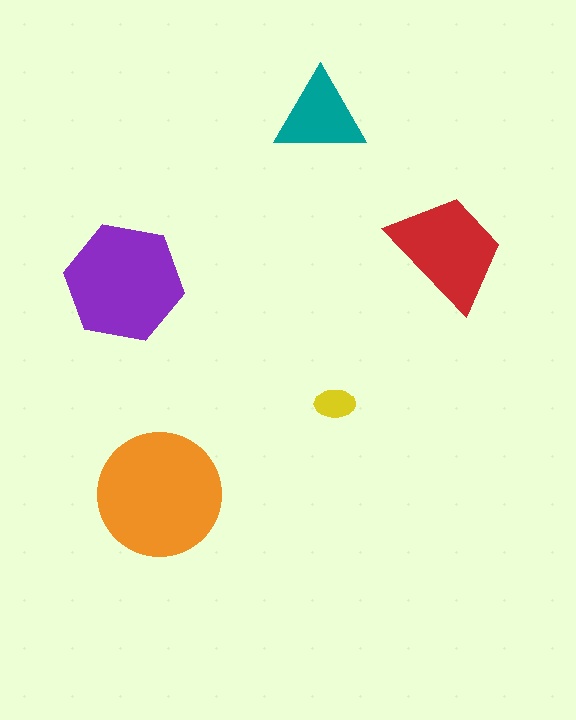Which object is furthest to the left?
The purple hexagon is leftmost.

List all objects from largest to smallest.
The orange circle, the purple hexagon, the red trapezoid, the teal triangle, the yellow ellipse.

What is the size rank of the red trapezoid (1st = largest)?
3rd.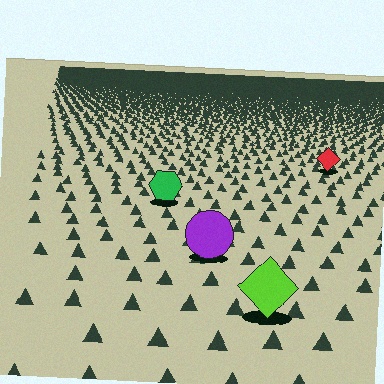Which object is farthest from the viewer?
The red diamond is farthest from the viewer. It appears smaller and the ground texture around it is denser.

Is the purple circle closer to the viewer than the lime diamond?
No. The lime diamond is closer — you can tell from the texture gradient: the ground texture is coarser near it.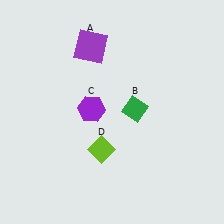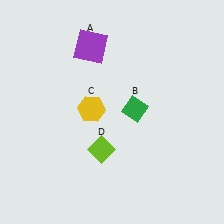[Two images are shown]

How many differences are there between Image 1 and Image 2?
There is 1 difference between the two images.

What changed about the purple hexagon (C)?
In Image 1, C is purple. In Image 2, it changed to yellow.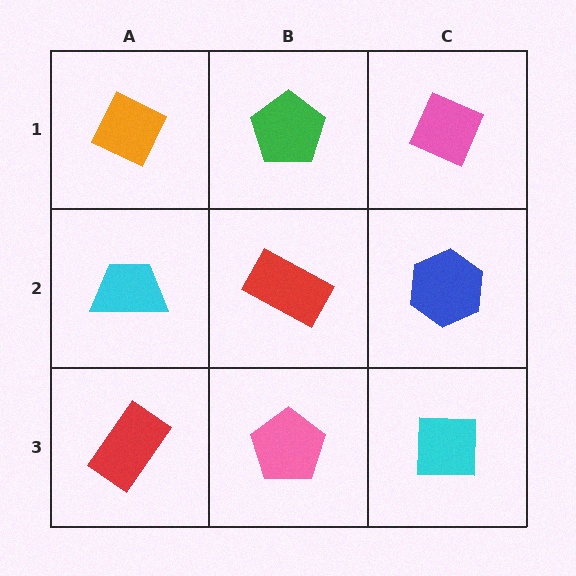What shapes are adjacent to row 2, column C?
A pink diamond (row 1, column C), a cyan square (row 3, column C), a red rectangle (row 2, column B).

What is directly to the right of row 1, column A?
A green pentagon.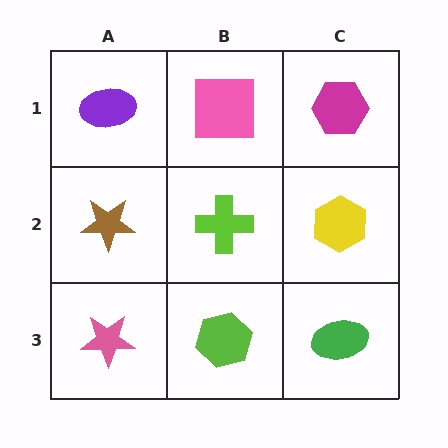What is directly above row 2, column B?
A pink square.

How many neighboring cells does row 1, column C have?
2.